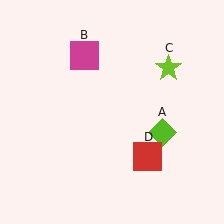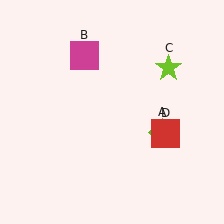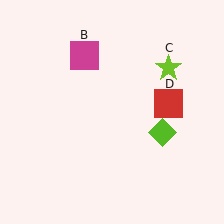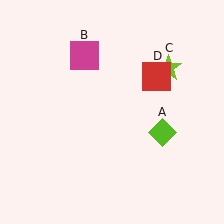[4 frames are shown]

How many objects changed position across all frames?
1 object changed position: red square (object D).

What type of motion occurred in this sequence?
The red square (object D) rotated counterclockwise around the center of the scene.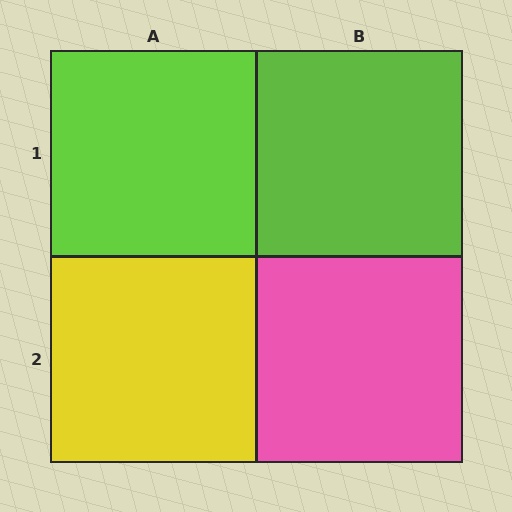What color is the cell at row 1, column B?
Lime.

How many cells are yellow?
1 cell is yellow.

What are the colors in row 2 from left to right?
Yellow, pink.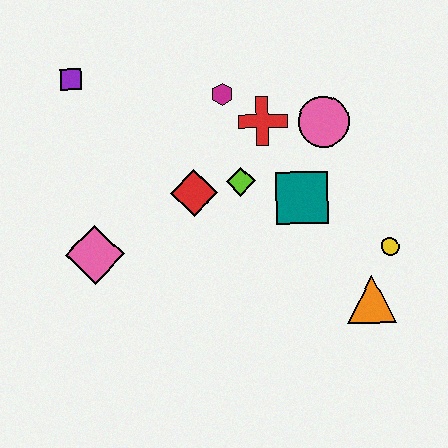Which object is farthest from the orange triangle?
The purple square is farthest from the orange triangle.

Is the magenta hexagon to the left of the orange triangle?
Yes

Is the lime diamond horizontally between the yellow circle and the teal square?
No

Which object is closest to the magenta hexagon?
The red cross is closest to the magenta hexagon.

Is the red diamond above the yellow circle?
Yes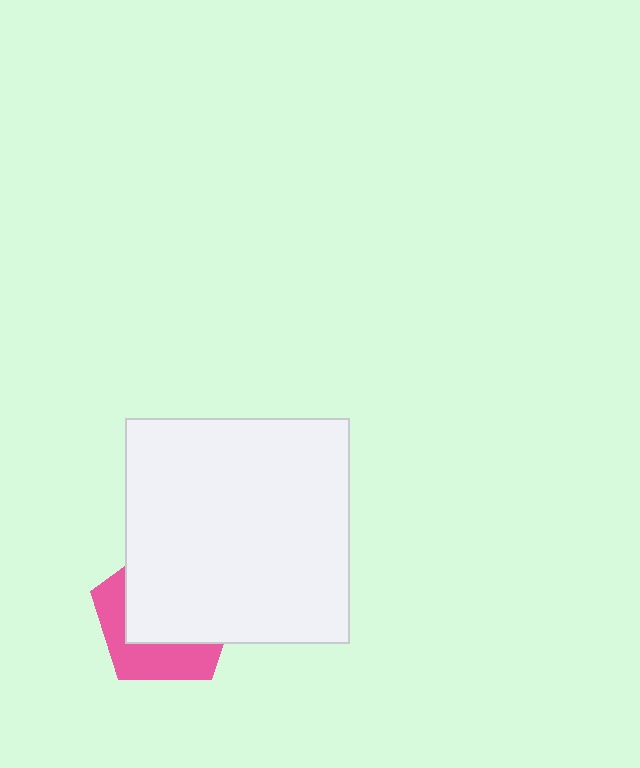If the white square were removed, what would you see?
You would see the complete pink pentagon.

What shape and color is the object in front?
The object in front is a white square.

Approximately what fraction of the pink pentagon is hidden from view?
Roughly 62% of the pink pentagon is hidden behind the white square.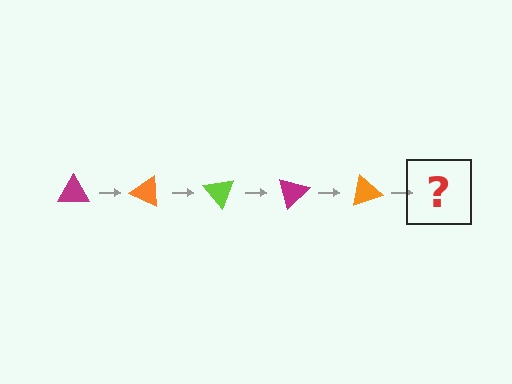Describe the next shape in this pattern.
It should be a lime triangle, rotated 125 degrees from the start.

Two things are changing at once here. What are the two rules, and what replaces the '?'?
The two rules are that it rotates 25 degrees each step and the color cycles through magenta, orange, and lime. The '?' should be a lime triangle, rotated 125 degrees from the start.